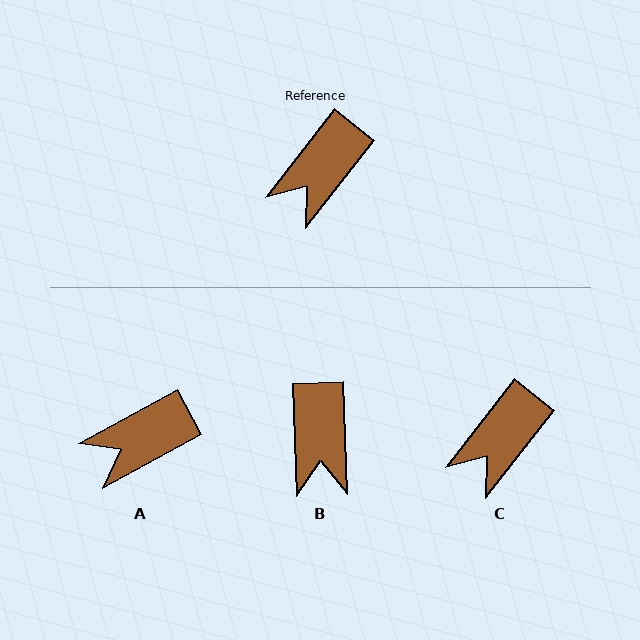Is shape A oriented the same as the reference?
No, it is off by about 23 degrees.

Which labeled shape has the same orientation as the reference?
C.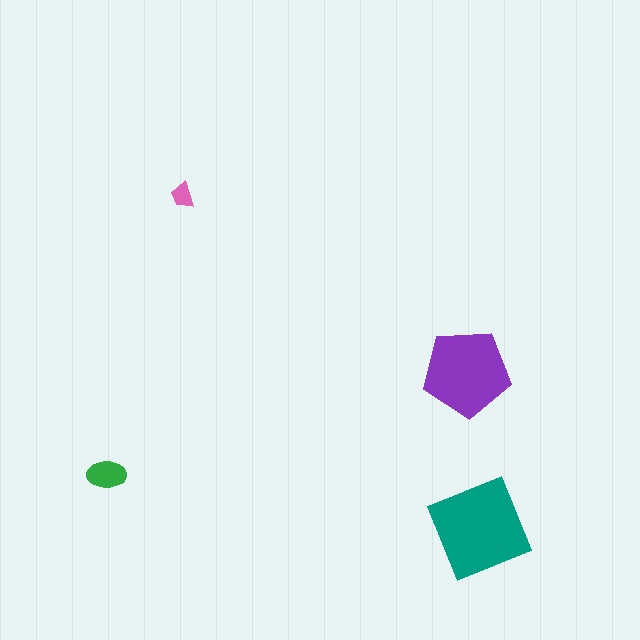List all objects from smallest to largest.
The pink trapezoid, the green ellipse, the purple pentagon, the teal square.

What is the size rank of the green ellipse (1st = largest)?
3rd.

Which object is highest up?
The pink trapezoid is topmost.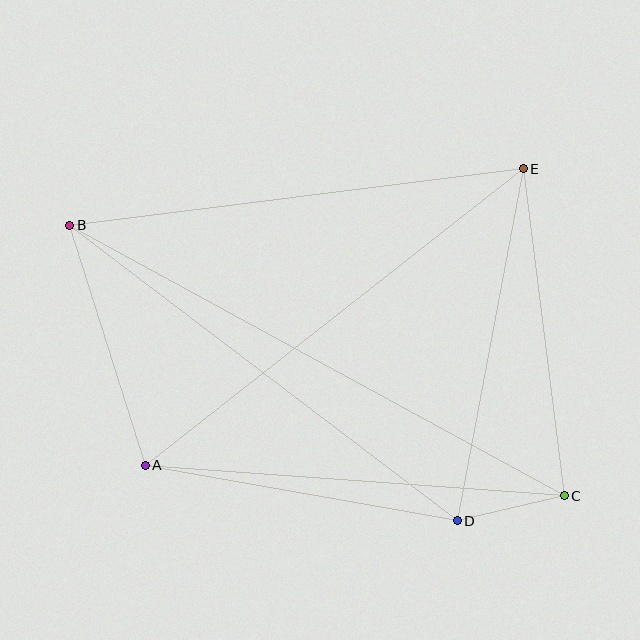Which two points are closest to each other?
Points C and D are closest to each other.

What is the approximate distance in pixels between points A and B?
The distance between A and B is approximately 252 pixels.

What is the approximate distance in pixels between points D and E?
The distance between D and E is approximately 358 pixels.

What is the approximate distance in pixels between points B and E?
The distance between B and E is approximately 457 pixels.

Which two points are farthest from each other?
Points B and C are farthest from each other.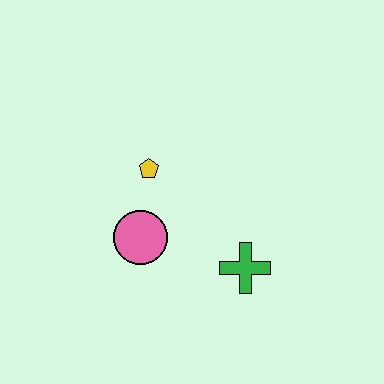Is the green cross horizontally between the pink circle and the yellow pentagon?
No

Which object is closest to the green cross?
The pink circle is closest to the green cross.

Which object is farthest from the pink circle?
The green cross is farthest from the pink circle.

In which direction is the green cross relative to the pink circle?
The green cross is to the right of the pink circle.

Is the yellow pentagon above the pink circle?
Yes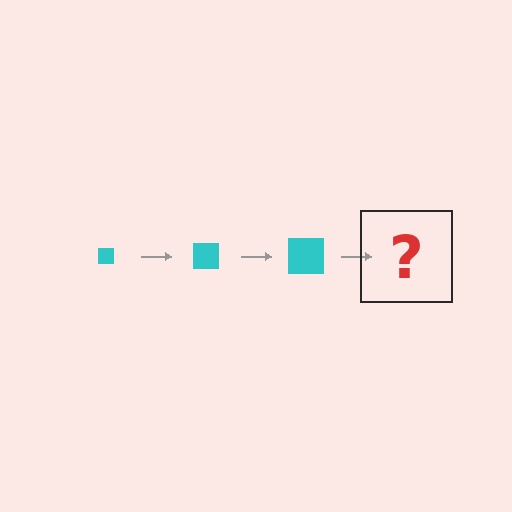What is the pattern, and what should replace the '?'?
The pattern is that the square gets progressively larger each step. The '?' should be a cyan square, larger than the previous one.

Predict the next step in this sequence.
The next step is a cyan square, larger than the previous one.